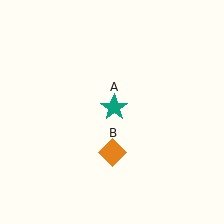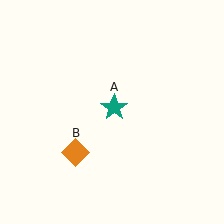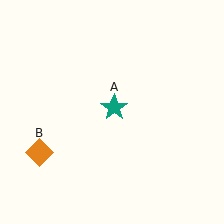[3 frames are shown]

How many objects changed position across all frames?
1 object changed position: orange diamond (object B).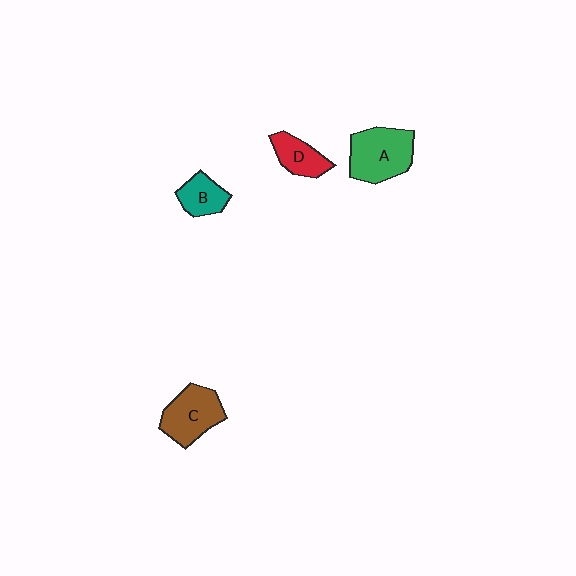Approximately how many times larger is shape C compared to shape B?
Approximately 1.7 times.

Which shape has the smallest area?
Shape B (teal).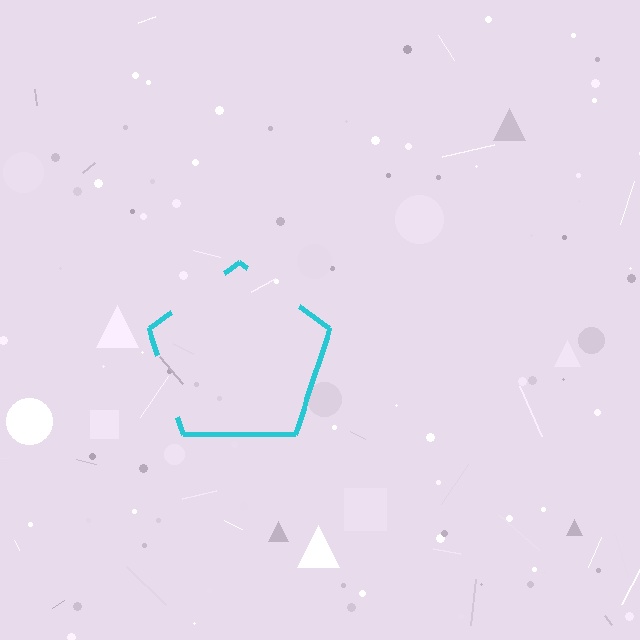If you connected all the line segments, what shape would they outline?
They would outline a pentagon.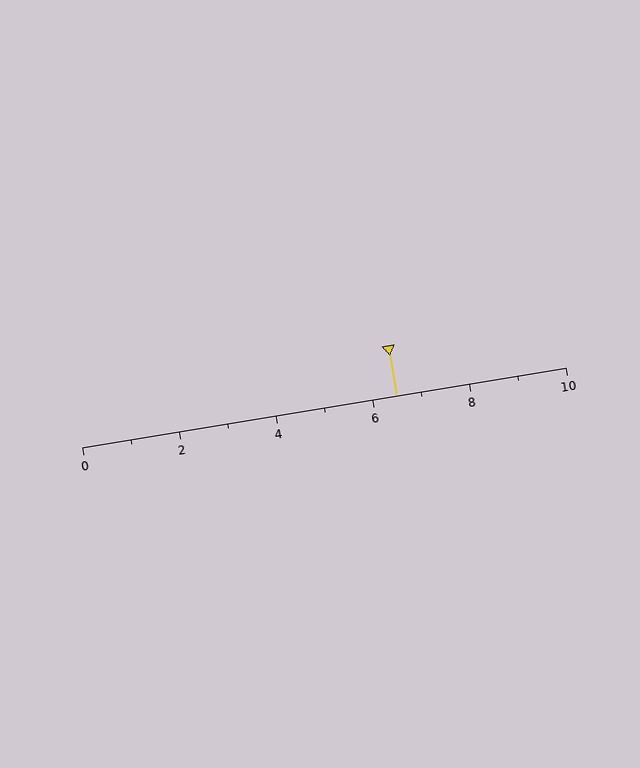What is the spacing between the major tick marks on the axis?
The major ticks are spaced 2 apart.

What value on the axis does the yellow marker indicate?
The marker indicates approximately 6.5.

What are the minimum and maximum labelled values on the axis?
The axis runs from 0 to 10.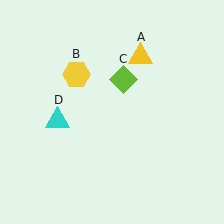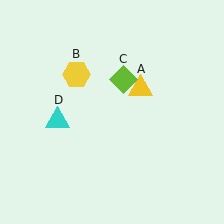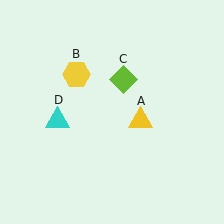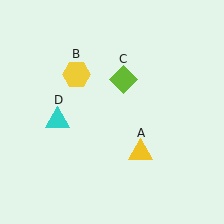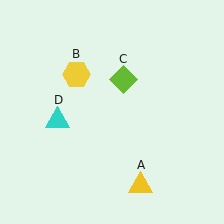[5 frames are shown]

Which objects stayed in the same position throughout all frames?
Yellow hexagon (object B) and lime diamond (object C) and cyan triangle (object D) remained stationary.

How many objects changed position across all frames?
1 object changed position: yellow triangle (object A).